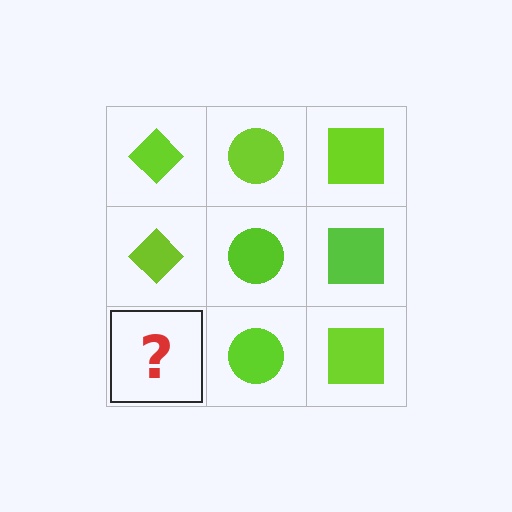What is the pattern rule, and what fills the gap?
The rule is that each column has a consistent shape. The gap should be filled with a lime diamond.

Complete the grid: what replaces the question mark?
The question mark should be replaced with a lime diamond.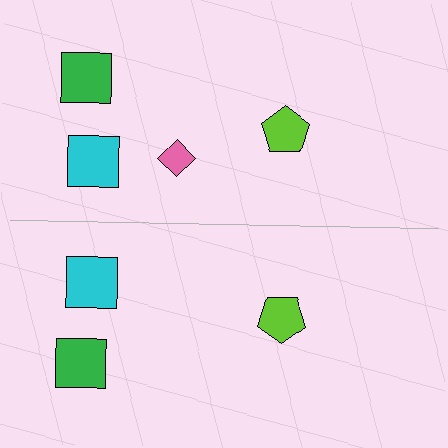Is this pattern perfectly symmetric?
No, the pattern is not perfectly symmetric. A pink diamond is missing from the bottom side.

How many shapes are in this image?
There are 7 shapes in this image.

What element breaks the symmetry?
A pink diamond is missing from the bottom side.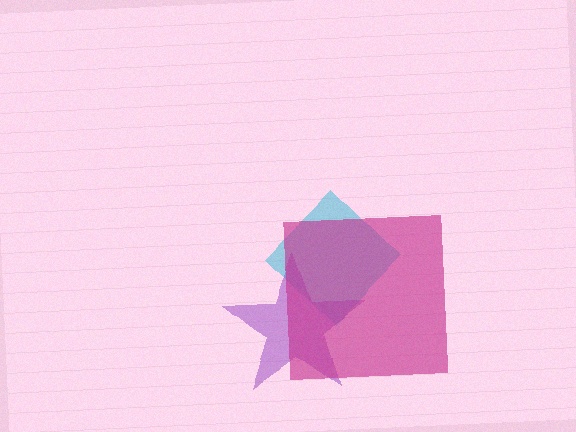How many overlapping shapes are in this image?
There are 3 overlapping shapes in the image.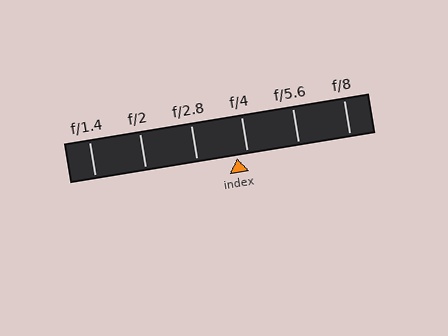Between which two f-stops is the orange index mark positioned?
The index mark is between f/2.8 and f/4.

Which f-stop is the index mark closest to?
The index mark is closest to f/4.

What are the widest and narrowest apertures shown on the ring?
The widest aperture shown is f/1.4 and the narrowest is f/8.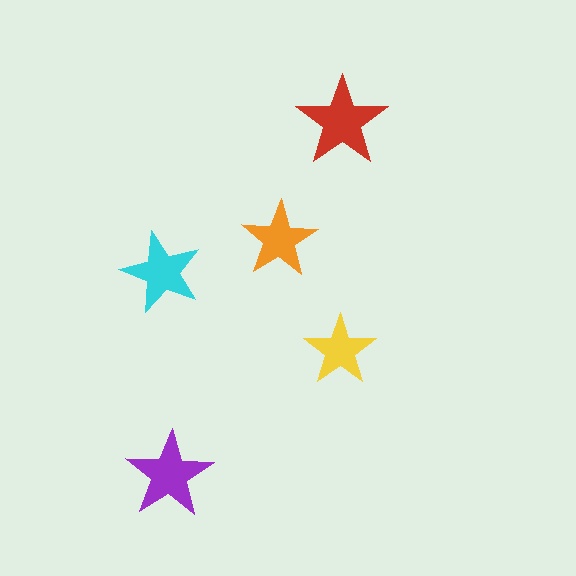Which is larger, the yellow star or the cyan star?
The cyan one.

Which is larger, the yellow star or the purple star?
The purple one.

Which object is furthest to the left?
The cyan star is leftmost.